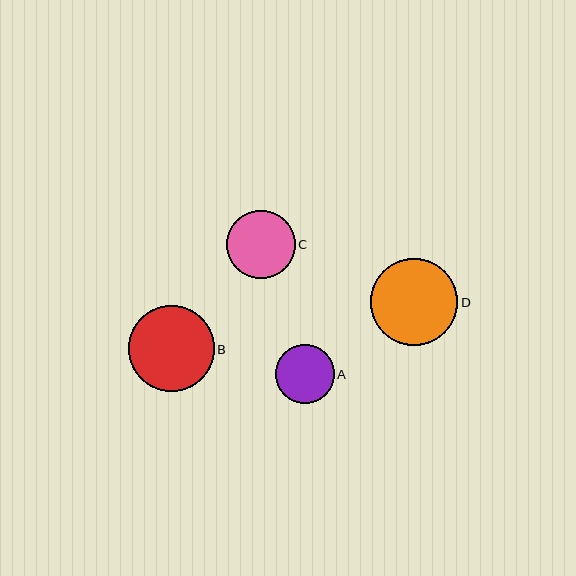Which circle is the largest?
Circle D is the largest with a size of approximately 87 pixels.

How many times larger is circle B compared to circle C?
Circle B is approximately 1.2 times the size of circle C.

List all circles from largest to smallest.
From largest to smallest: D, B, C, A.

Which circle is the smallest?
Circle A is the smallest with a size of approximately 58 pixels.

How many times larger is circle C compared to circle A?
Circle C is approximately 1.2 times the size of circle A.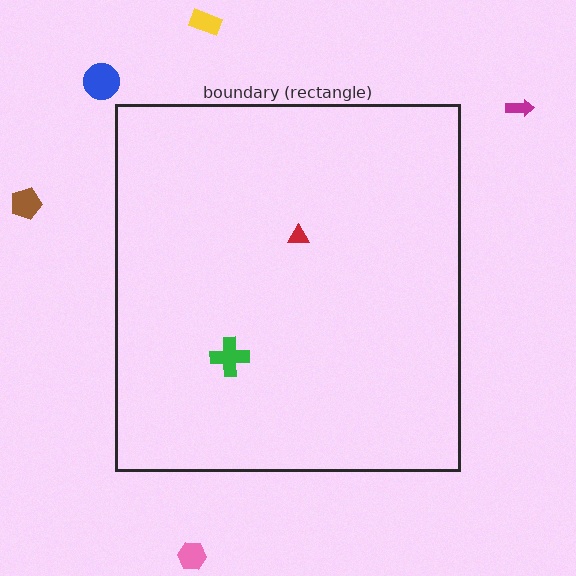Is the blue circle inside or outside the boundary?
Outside.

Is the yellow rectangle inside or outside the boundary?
Outside.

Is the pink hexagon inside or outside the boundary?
Outside.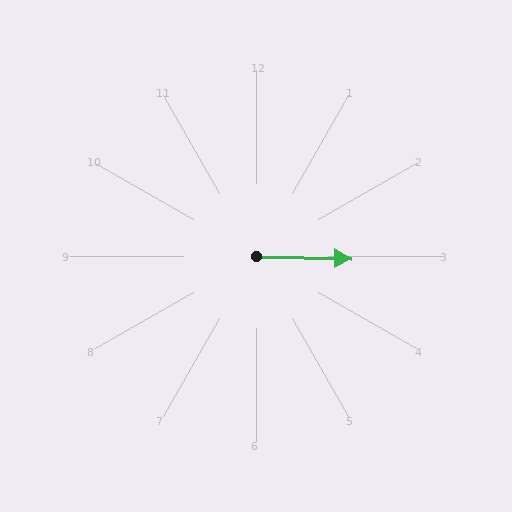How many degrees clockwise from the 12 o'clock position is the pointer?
Approximately 91 degrees.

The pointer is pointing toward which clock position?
Roughly 3 o'clock.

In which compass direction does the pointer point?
East.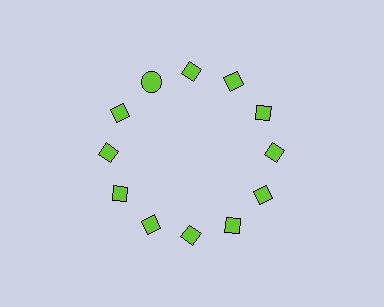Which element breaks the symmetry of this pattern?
The lime circle at roughly the 11 o'clock position breaks the symmetry. All other shapes are lime diamonds.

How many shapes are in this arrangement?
There are 12 shapes arranged in a ring pattern.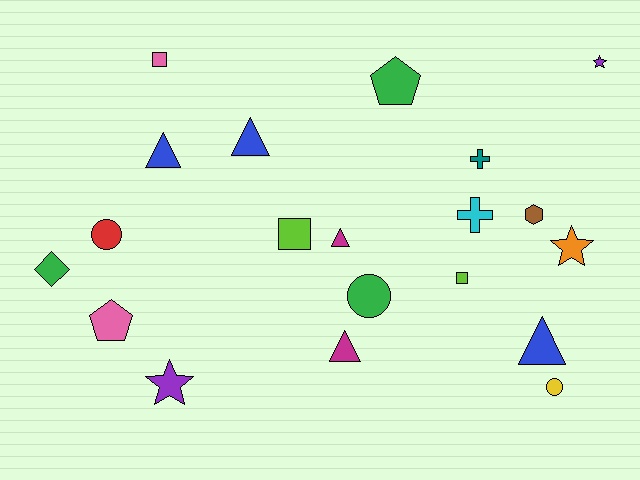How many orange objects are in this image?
There is 1 orange object.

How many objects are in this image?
There are 20 objects.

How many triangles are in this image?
There are 5 triangles.